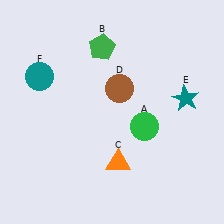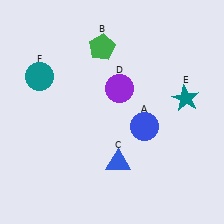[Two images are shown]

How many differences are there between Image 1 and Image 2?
There are 3 differences between the two images.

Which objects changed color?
A changed from green to blue. C changed from orange to blue. D changed from brown to purple.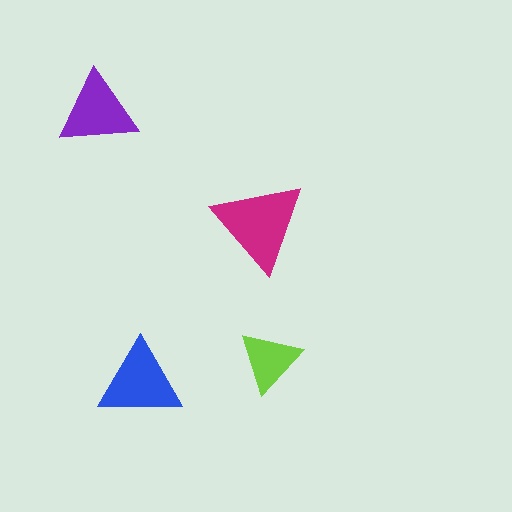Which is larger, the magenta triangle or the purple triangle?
The magenta one.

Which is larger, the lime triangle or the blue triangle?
The blue one.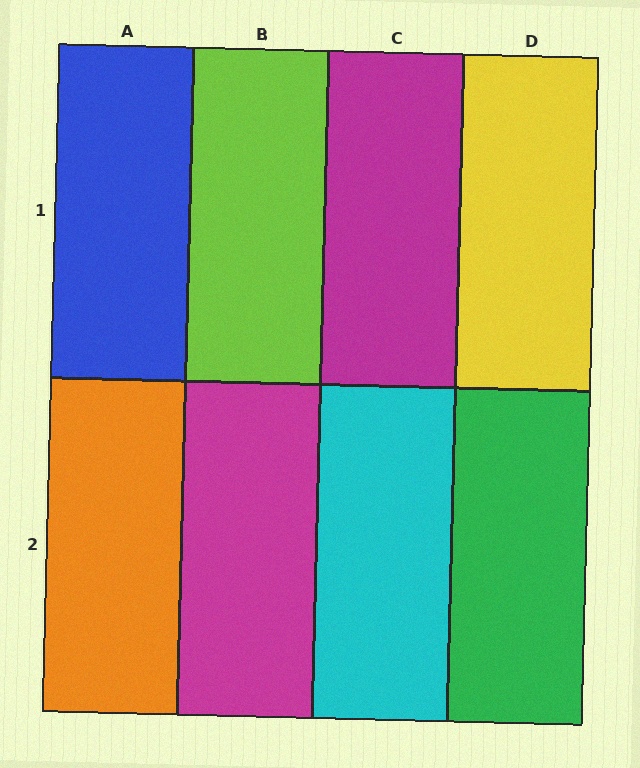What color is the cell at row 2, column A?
Orange.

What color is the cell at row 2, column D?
Green.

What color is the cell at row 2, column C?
Cyan.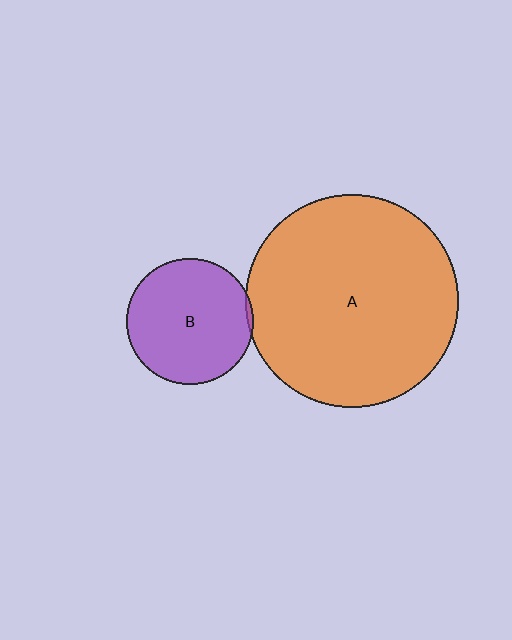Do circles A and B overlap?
Yes.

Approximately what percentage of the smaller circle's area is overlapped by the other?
Approximately 5%.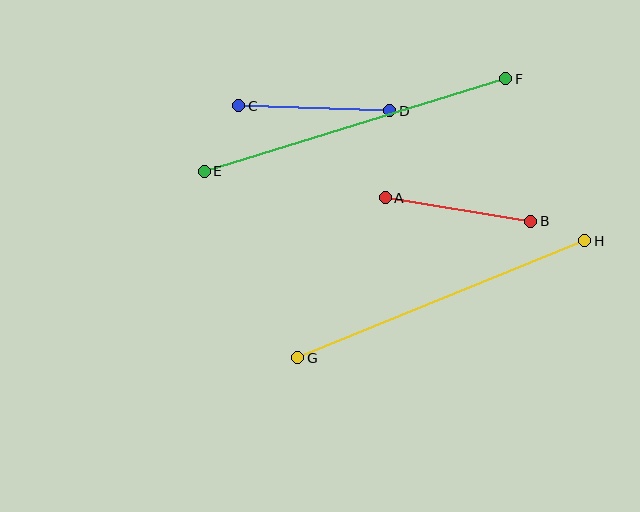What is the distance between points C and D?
The distance is approximately 151 pixels.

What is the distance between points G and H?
The distance is approximately 309 pixels.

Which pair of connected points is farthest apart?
Points E and F are farthest apart.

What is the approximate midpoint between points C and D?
The midpoint is at approximately (314, 108) pixels.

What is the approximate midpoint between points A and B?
The midpoint is at approximately (458, 209) pixels.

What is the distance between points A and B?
The distance is approximately 148 pixels.